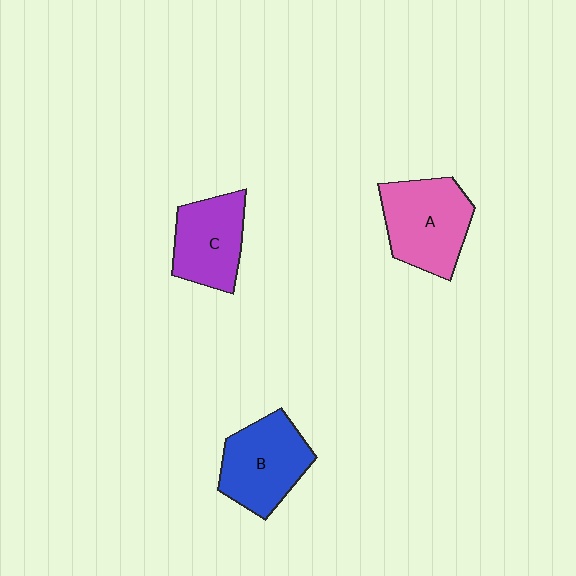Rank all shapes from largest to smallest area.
From largest to smallest: A (pink), B (blue), C (purple).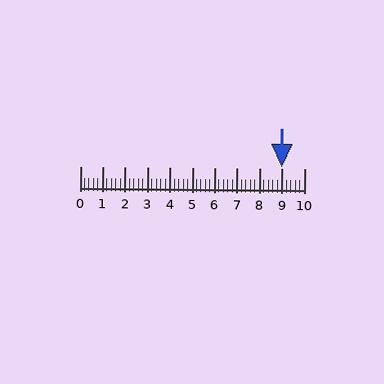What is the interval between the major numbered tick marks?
The major tick marks are spaced 1 units apart.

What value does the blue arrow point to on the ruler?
The blue arrow points to approximately 9.0.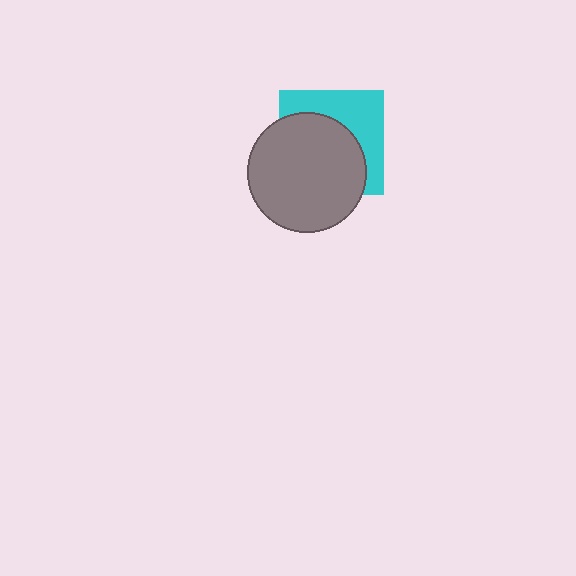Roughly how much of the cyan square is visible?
A small part of it is visible (roughly 42%).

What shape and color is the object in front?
The object in front is a gray circle.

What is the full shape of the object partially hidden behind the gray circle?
The partially hidden object is a cyan square.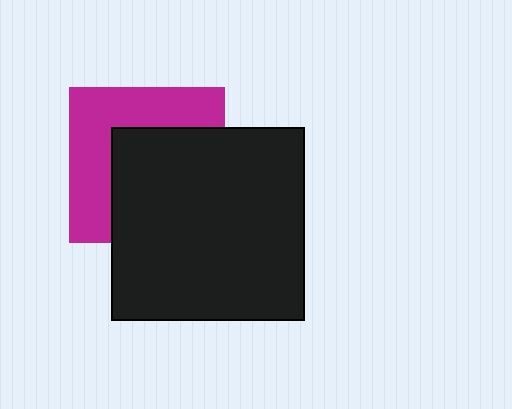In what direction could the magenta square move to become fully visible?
The magenta square could move toward the upper-left. That would shift it out from behind the black square entirely.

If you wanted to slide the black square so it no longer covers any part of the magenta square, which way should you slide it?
Slide it toward the lower-right — that is the most direct way to separate the two shapes.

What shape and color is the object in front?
The object in front is a black square.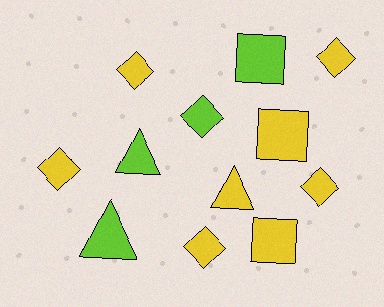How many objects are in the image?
There are 12 objects.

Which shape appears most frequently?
Diamond, with 6 objects.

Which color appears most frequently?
Yellow, with 8 objects.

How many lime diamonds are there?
There is 1 lime diamond.